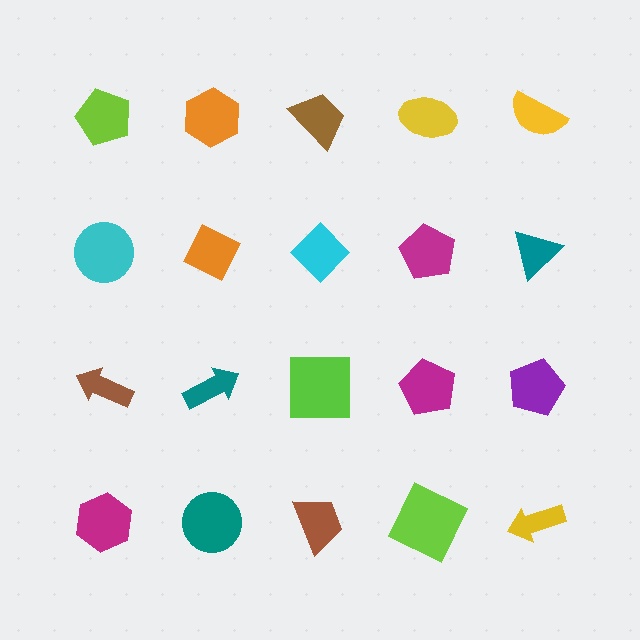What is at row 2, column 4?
A magenta pentagon.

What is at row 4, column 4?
A lime square.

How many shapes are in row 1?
5 shapes.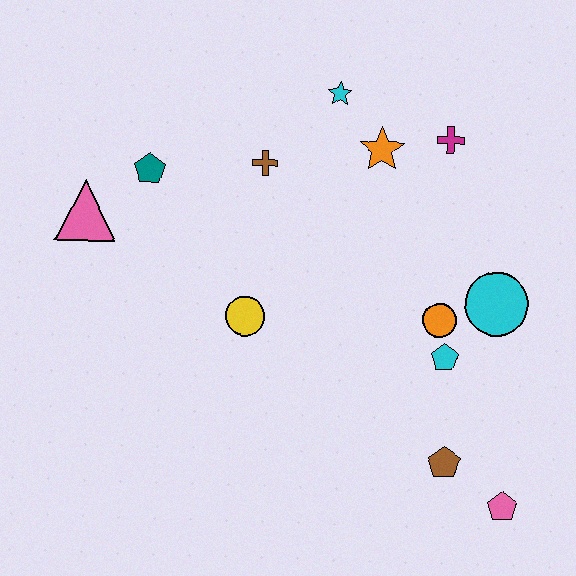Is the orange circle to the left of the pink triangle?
No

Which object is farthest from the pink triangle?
The pink pentagon is farthest from the pink triangle.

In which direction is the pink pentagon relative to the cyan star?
The pink pentagon is below the cyan star.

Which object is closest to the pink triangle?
The teal pentagon is closest to the pink triangle.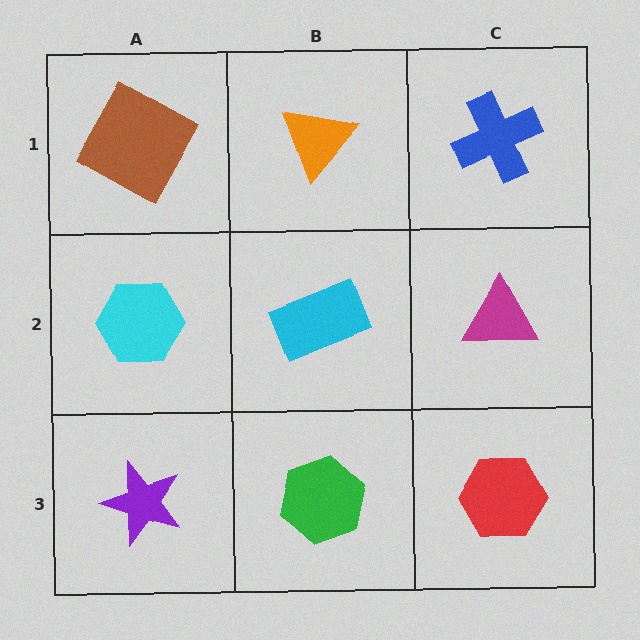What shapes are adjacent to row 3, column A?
A cyan hexagon (row 2, column A), a green hexagon (row 3, column B).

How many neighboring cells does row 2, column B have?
4.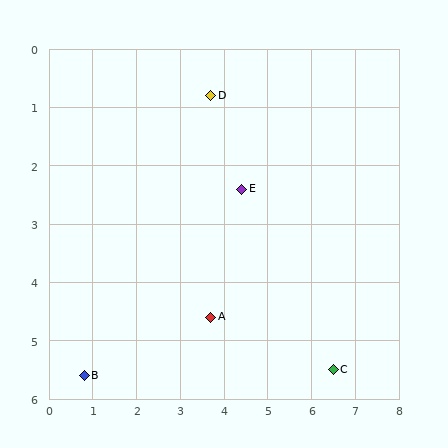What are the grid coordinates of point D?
Point D is at approximately (3.7, 0.8).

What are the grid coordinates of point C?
Point C is at approximately (6.5, 5.5).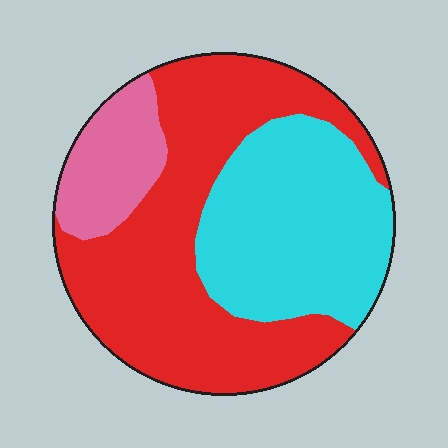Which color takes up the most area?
Red, at roughly 50%.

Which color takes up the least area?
Pink, at roughly 15%.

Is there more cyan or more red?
Red.